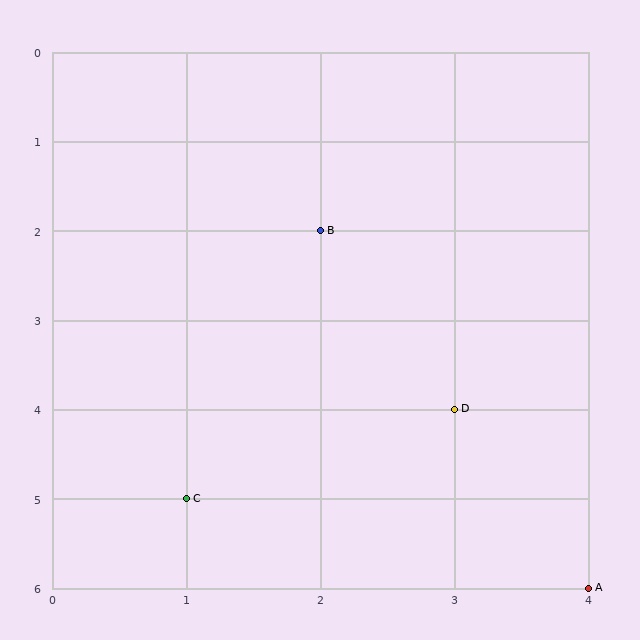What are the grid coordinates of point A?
Point A is at grid coordinates (4, 6).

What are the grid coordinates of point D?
Point D is at grid coordinates (3, 4).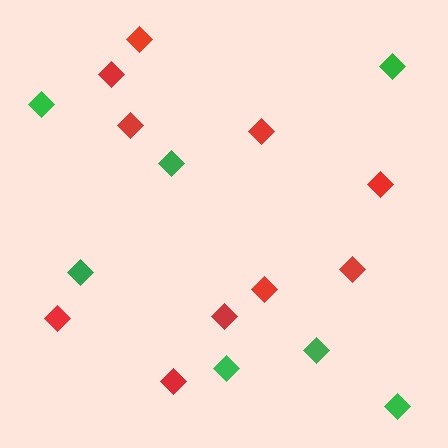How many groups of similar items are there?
There are 2 groups: one group of green diamonds (7) and one group of red diamonds (10).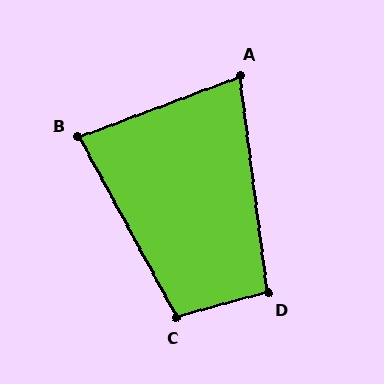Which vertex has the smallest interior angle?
A, at approximately 76 degrees.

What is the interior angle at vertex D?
Approximately 98 degrees (obtuse).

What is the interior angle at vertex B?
Approximately 82 degrees (acute).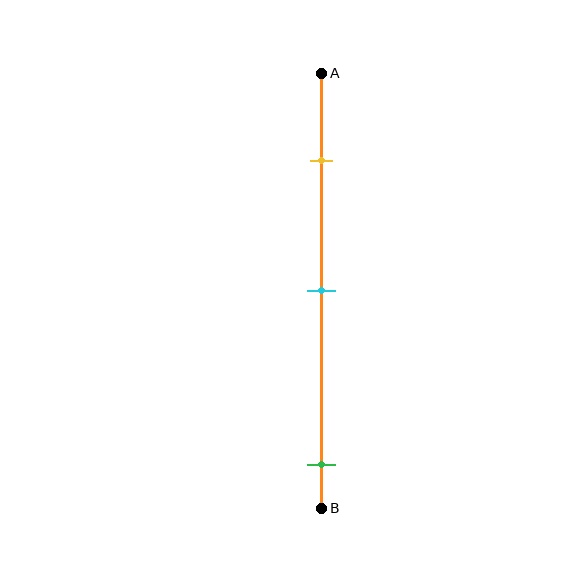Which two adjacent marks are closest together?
The yellow and cyan marks are the closest adjacent pair.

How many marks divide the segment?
There are 3 marks dividing the segment.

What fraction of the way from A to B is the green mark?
The green mark is approximately 90% (0.9) of the way from A to B.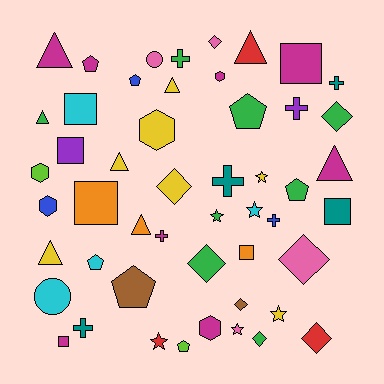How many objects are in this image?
There are 50 objects.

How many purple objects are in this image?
There are 2 purple objects.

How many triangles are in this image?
There are 8 triangles.